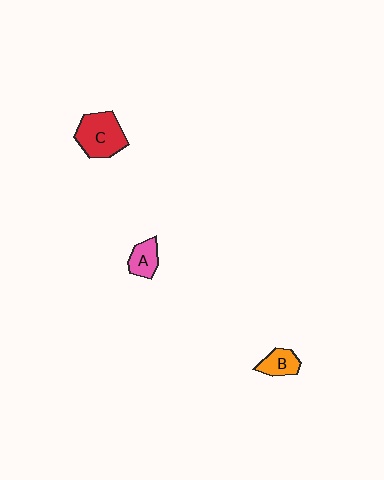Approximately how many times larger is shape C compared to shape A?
Approximately 1.9 times.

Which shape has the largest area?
Shape C (red).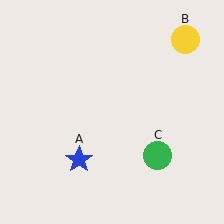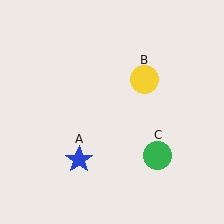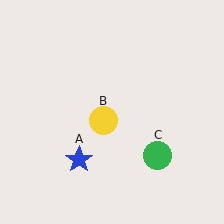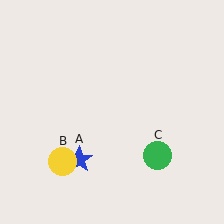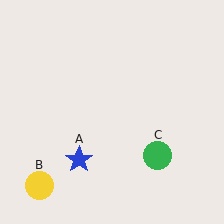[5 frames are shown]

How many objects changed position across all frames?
1 object changed position: yellow circle (object B).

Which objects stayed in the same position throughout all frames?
Blue star (object A) and green circle (object C) remained stationary.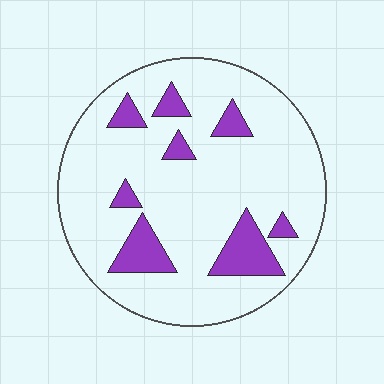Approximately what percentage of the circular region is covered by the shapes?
Approximately 15%.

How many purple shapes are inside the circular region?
8.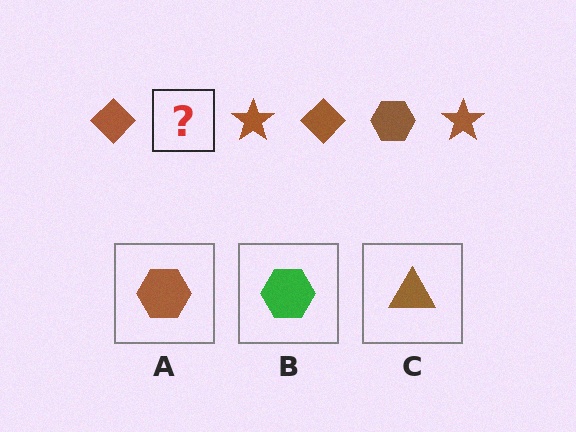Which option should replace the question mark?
Option A.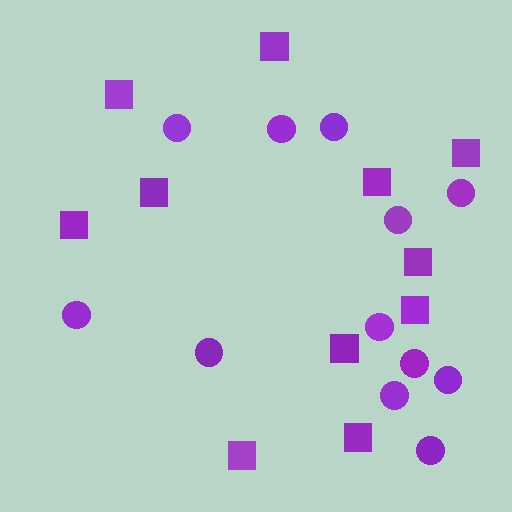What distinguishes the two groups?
There are 2 groups: one group of circles (12) and one group of squares (11).